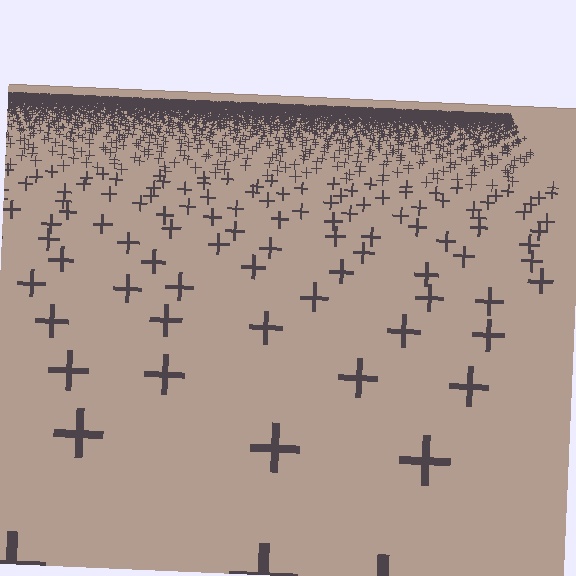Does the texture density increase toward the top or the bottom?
Density increases toward the top.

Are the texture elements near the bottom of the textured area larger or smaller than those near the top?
Larger. Near the bottom, elements are closer to the viewer and appear at a bigger on-screen size.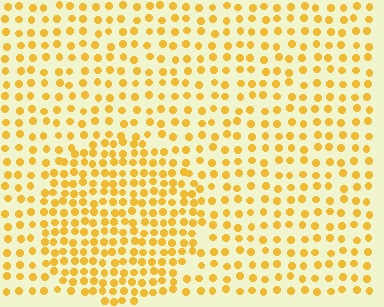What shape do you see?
I see a circle.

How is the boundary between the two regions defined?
The boundary is defined by a change in element density (approximately 1.7x ratio). All elements are the same color, size, and shape.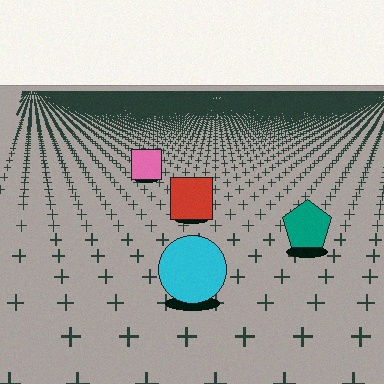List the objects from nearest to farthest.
From nearest to farthest: the cyan circle, the teal pentagon, the red square, the pink square.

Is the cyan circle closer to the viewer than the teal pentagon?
Yes. The cyan circle is closer — you can tell from the texture gradient: the ground texture is coarser near it.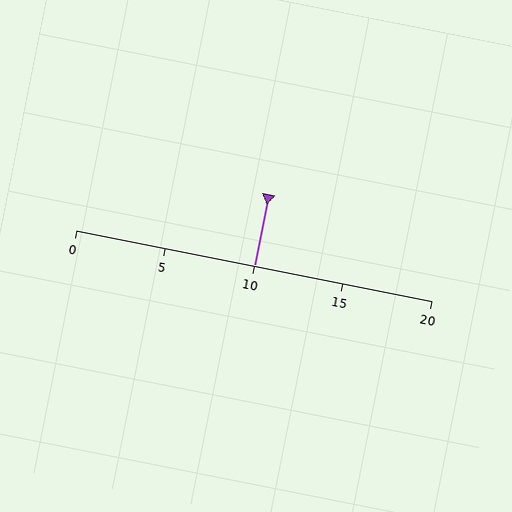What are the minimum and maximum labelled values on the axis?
The axis runs from 0 to 20.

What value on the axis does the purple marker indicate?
The marker indicates approximately 10.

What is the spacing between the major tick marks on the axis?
The major ticks are spaced 5 apart.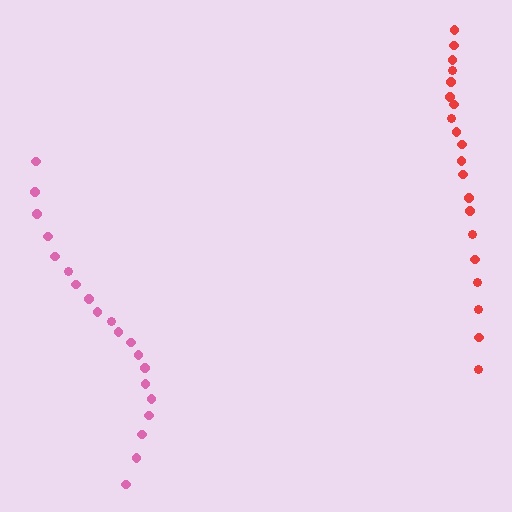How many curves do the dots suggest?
There are 2 distinct paths.